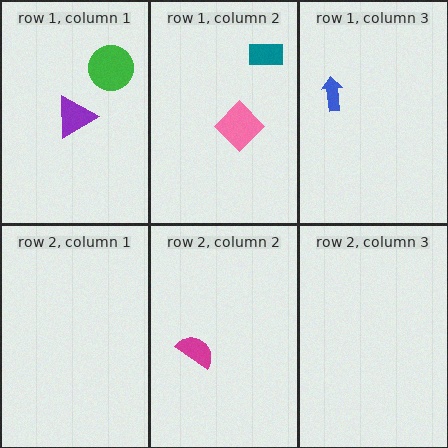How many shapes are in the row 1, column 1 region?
2.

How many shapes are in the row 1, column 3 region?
1.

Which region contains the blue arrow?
The row 1, column 3 region.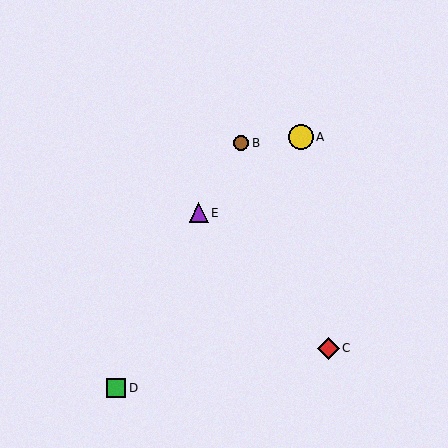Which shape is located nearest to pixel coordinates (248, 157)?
The brown circle (labeled B) at (241, 143) is nearest to that location.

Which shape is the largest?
The yellow circle (labeled A) is the largest.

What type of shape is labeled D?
Shape D is a green square.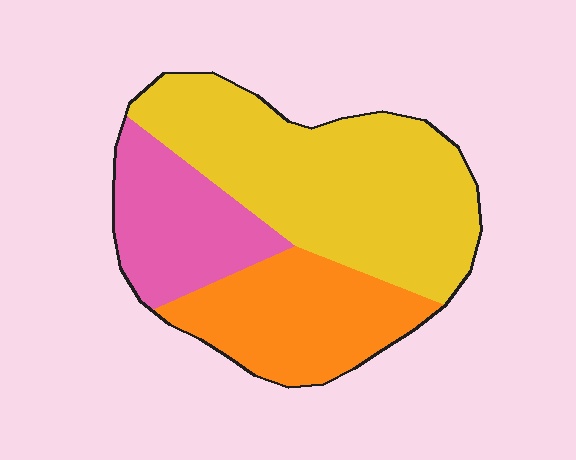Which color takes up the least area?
Pink, at roughly 20%.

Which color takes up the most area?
Yellow, at roughly 50%.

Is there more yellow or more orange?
Yellow.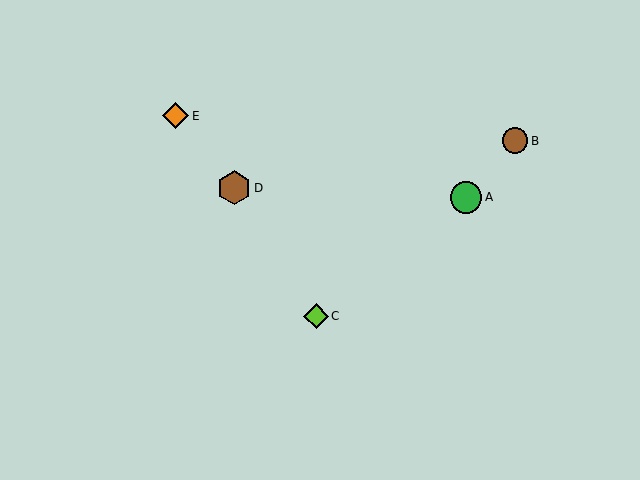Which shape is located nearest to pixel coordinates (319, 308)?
The lime diamond (labeled C) at (316, 316) is nearest to that location.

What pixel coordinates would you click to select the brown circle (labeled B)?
Click at (515, 141) to select the brown circle B.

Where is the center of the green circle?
The center of the green circle is at (466, 197).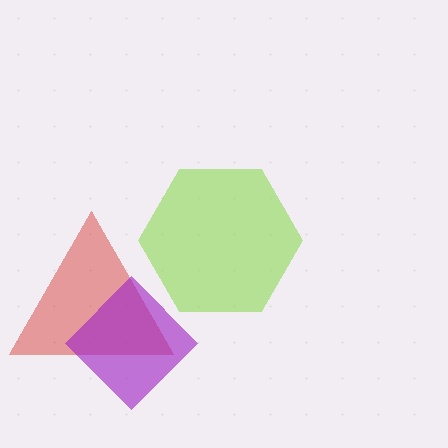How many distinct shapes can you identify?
There are 3 distinct shapes: a red triangle, a purple diamond, a lime hexagon.